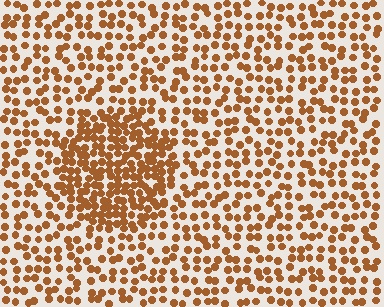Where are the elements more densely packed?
The elements are more densely packed inside the circle boundary.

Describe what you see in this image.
The image contains small brown elements arranged at two different densities. A circle-shaped region is visible where the elements are more densely packed than the surrounding area.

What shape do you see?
I see a circle.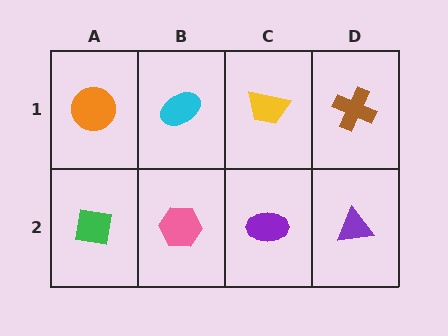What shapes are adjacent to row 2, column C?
A yellow trapezoid (row 1, column C), a pink hexagon (row 2, column B), a purple triangle (row 2, column D).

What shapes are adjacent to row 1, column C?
A purple ellipse (row 2, column C), a cyan ellipse (row 1, column B), a brown cross (row 1, column D).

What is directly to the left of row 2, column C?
A pink hexagon.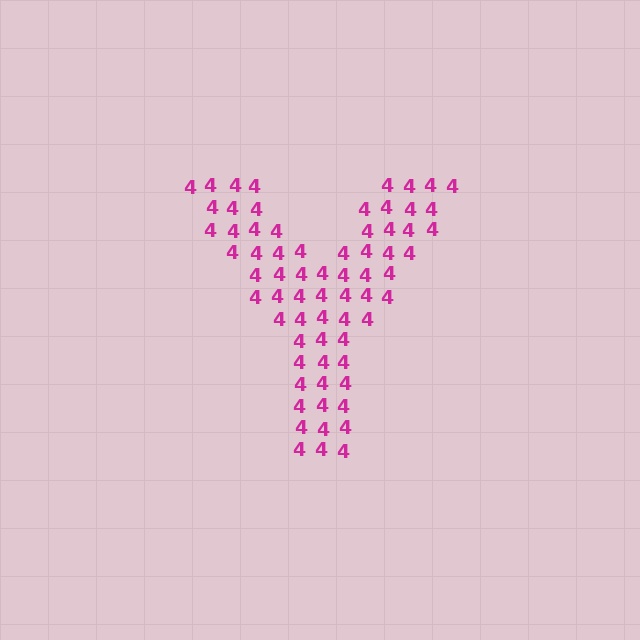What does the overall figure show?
The overall figure shows the letter Y.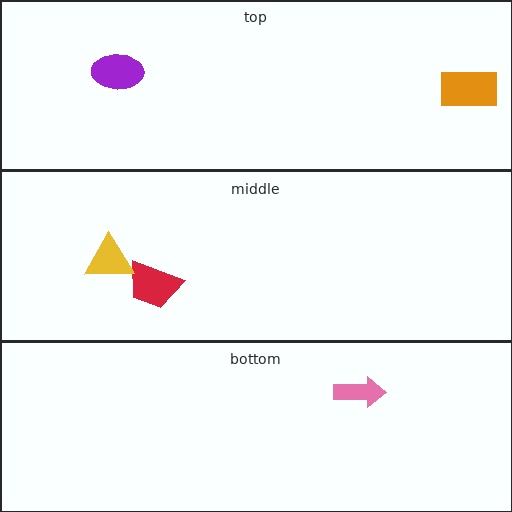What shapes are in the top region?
The purple ellipse, the orange rectangle.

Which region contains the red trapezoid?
The middle region.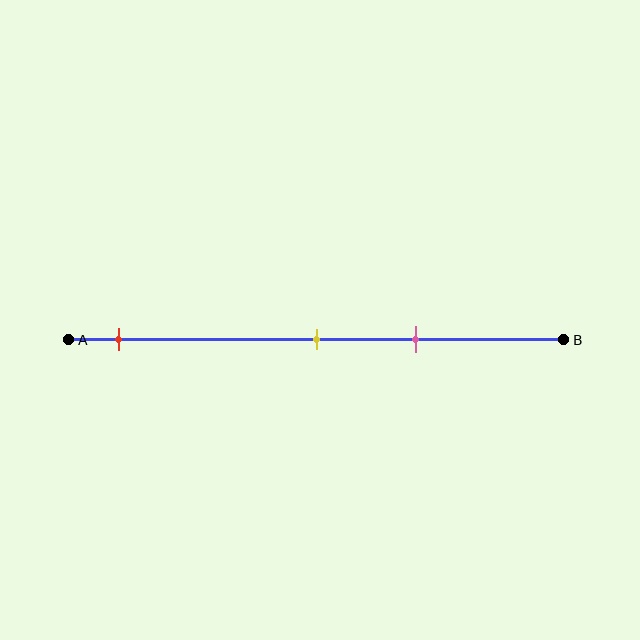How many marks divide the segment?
There are 3 marks dividing the segment.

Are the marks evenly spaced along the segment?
No, the marks are not evenly spaced.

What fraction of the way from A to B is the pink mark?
The pink mark is approximately 70% (0.7) of the way from A to B.